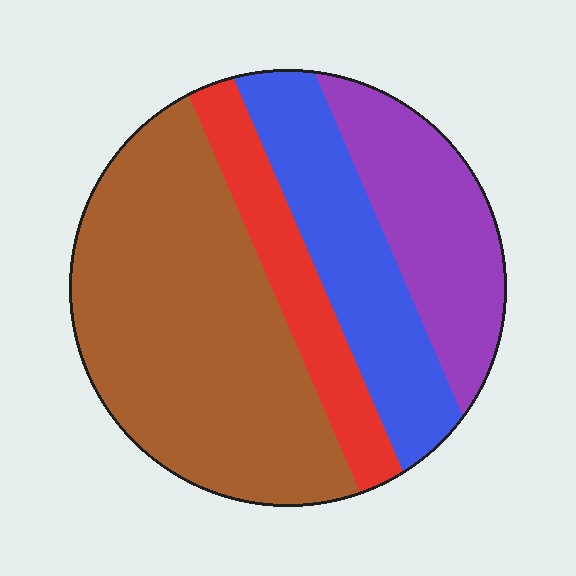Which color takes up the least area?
Red, at roughly 15%.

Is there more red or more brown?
Brown.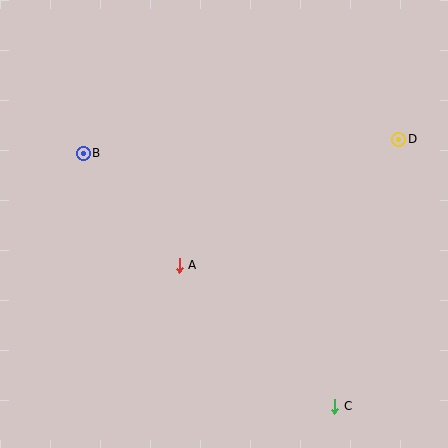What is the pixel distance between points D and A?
The distance between D and A is 253 pixels.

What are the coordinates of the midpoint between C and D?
The midpoint between C and D is at (367, 273).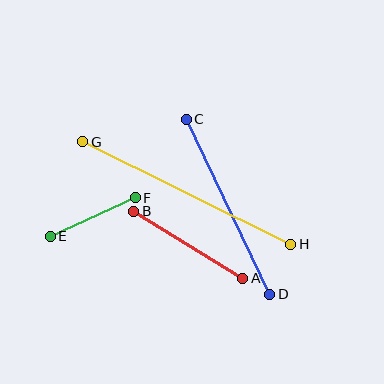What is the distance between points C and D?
The distance is approximately 194 pixels.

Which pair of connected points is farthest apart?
Points G and H are farthest apart.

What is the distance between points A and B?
The distance is approximately 128 pixels.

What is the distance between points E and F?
The distance is approximately 94 pixels.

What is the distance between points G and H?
The distance is approximately 232 pixels.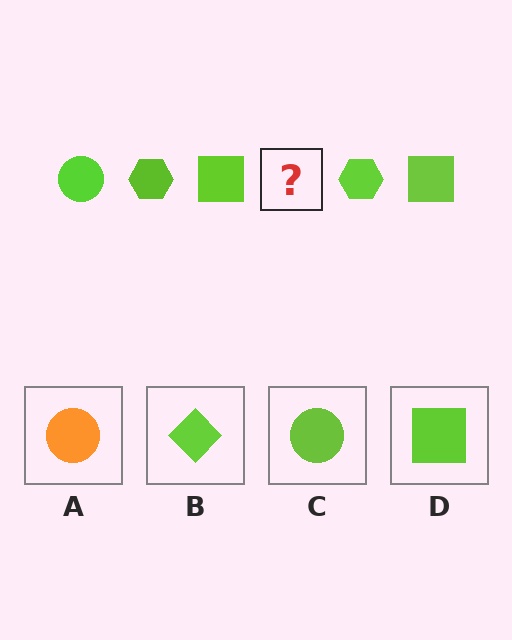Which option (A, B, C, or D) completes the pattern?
C.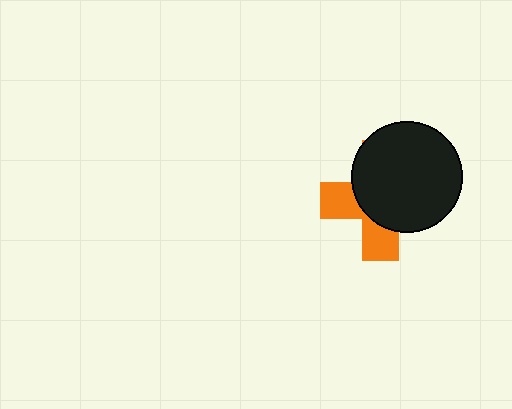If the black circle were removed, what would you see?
You would see the complete orange cross.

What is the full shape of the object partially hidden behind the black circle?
The partially hidden object is an orange cross.